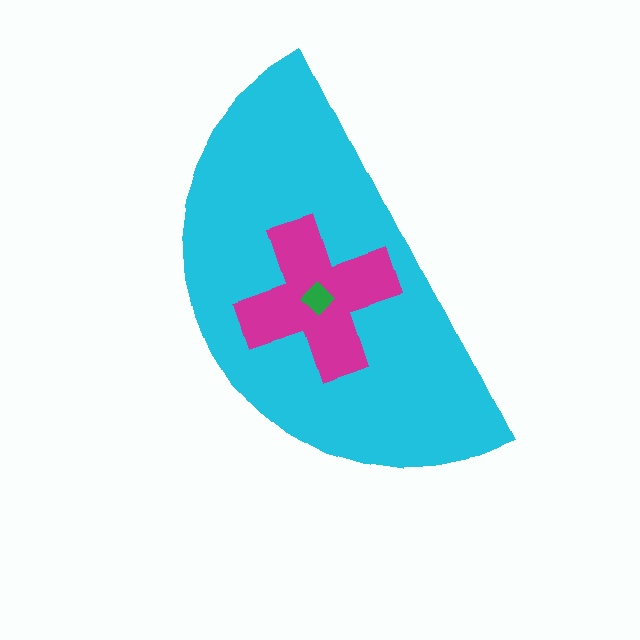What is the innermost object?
The green diamond.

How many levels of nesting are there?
3.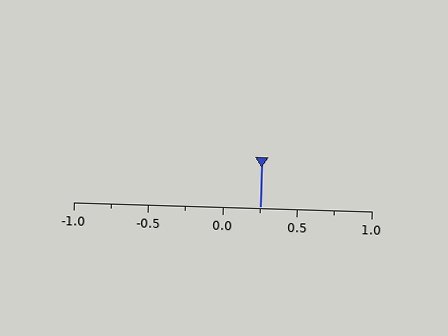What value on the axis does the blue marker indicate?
The marker indicates approximately 0.25.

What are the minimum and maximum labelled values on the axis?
The axis runs from -1.0 to 1.0.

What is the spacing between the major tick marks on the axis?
The major ticks are spaced 0.5 apart.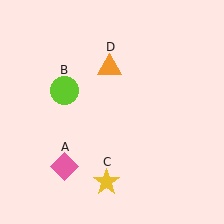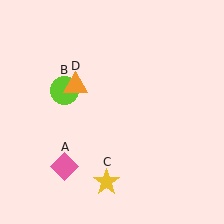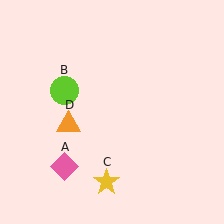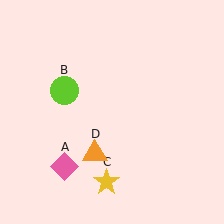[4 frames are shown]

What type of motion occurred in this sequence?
The orange triangle (object D) rotated counterclockwise around the center of the scene.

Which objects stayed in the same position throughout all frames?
Pink diamond (object A) and lime circle (object B) and yellow star (object C) remained stationary.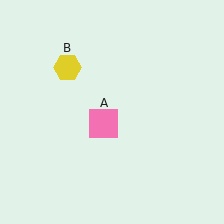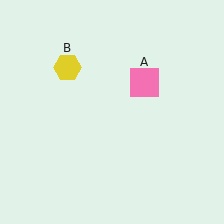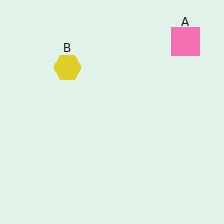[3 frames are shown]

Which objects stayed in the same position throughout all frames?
Yellow hexagon (object B) remained stationary.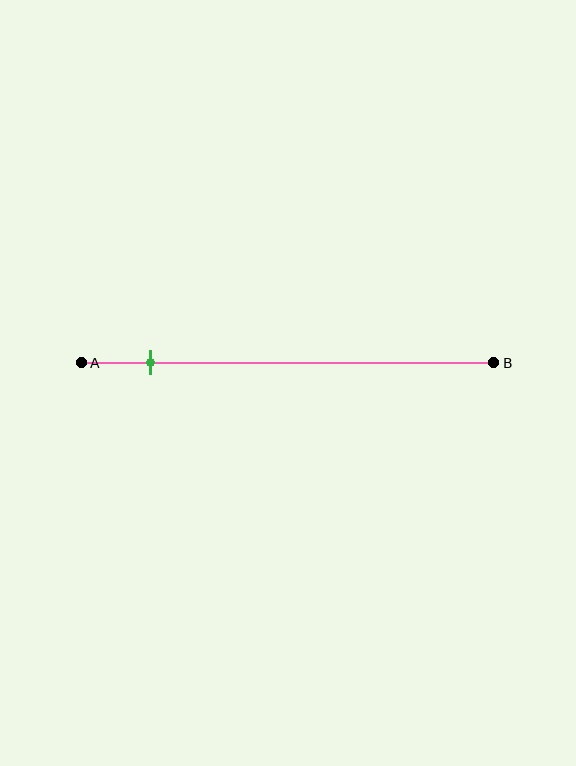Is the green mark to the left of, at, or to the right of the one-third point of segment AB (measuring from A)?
The green mark is to the left of the one-third point of segment AB.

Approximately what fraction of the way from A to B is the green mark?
The green mark is approximately 15% of the way from A to B.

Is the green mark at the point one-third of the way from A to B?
No, the mark is at about 15% from A, not at the 33% one-third point.